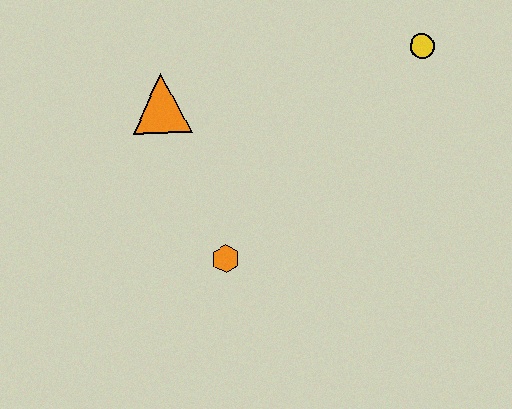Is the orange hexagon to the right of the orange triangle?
Yes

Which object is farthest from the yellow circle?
The orange hexagon is farthest from the yellow circle.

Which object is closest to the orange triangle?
The orange hexagon is closest to the orange triangle.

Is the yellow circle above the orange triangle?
Yes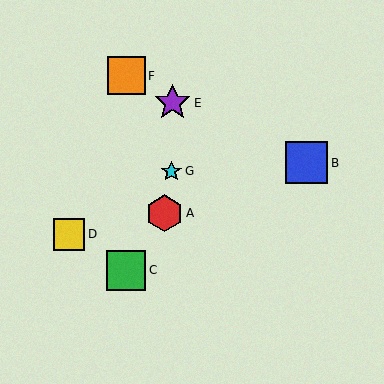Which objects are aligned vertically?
Objects C, F are aligned vertically.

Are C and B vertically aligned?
No, C is at x≈126 and B is at x≈307.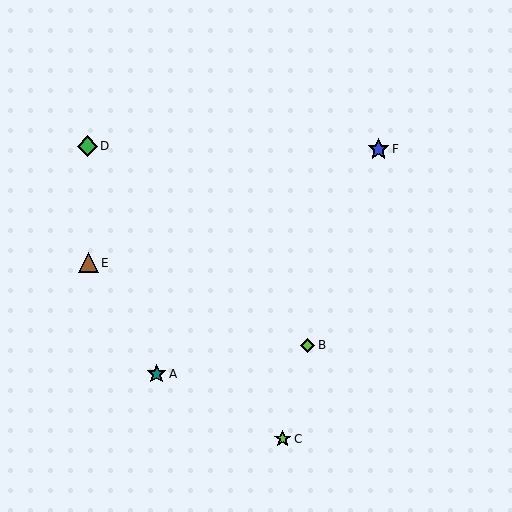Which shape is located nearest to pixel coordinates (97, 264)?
The brown triangle (labeled E) at (88, 263) is nearest to that location.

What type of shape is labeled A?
Shape A is a teal star.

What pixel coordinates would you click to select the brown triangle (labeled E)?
Click at (88, 263) to select the brown triangle E.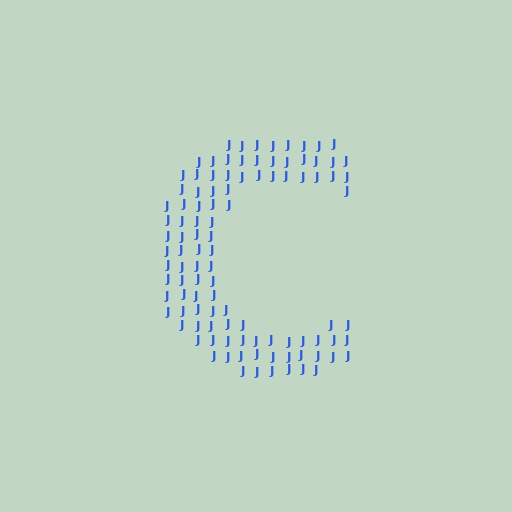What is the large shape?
The large shape is the letter C.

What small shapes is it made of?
It is made of small letter J's.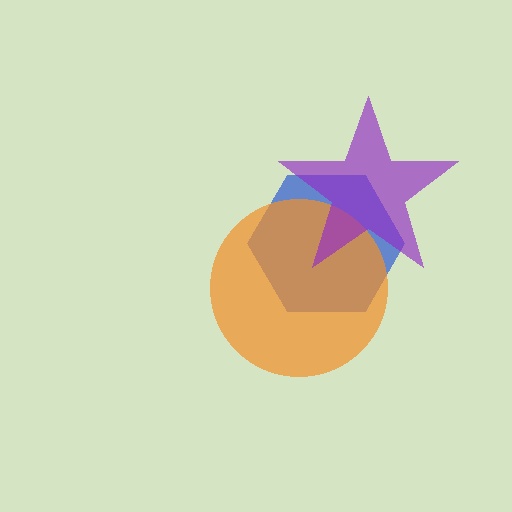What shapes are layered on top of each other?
The layered shapes are: a blue hexagon, an orange circle, a purple star.